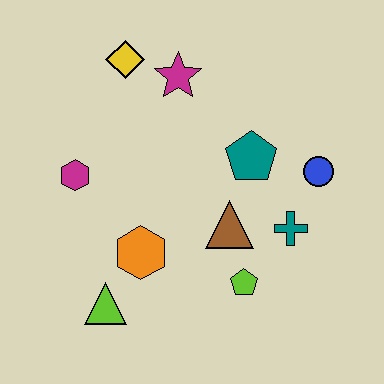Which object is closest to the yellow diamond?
The magenta star is closest to the yellow diamond.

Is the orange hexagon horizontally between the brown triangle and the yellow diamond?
Yes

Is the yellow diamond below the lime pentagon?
No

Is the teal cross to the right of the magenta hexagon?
Yes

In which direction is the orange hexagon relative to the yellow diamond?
The orange hexagon is below the yellow diamond.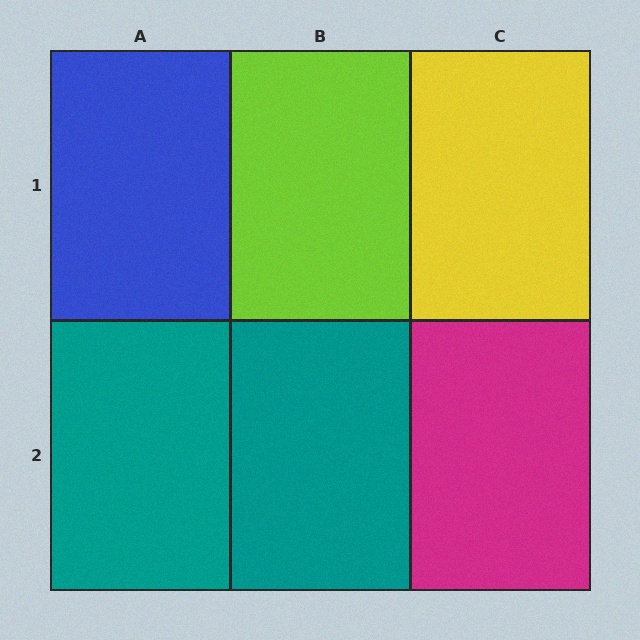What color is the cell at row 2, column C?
Magenta.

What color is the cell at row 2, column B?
Teal.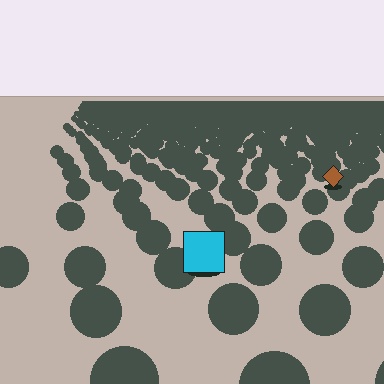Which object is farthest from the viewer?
The brown diamond is farthest from the viewer. It appears smaller and the ground texture around it is denser.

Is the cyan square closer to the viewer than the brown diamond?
Yes. The cyan square is closer — you can tell from the texture gradient: the ground texture is coarser near it.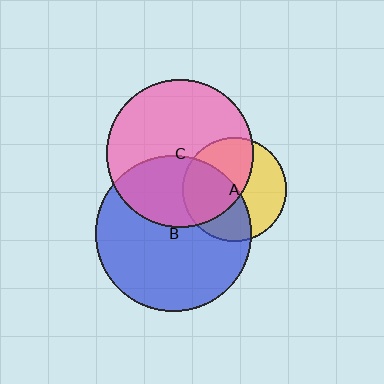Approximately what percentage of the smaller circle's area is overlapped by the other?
Approximately 50%.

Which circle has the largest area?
Circle B (blue).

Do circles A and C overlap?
Yes.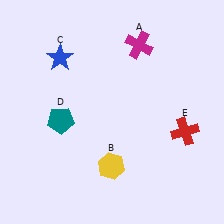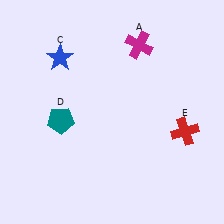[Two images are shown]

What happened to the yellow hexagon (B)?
The yellow hexagon (B) was removed in Image 2. It was in the bottom-left area of Image 1.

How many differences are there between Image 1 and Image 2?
There is 1 difference between the two images.